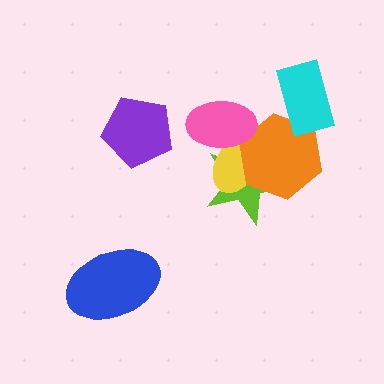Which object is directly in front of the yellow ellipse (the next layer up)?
The orange hexagon is directly in front of the yellow ellipse.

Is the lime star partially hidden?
Yes, it is partially covered by another shape.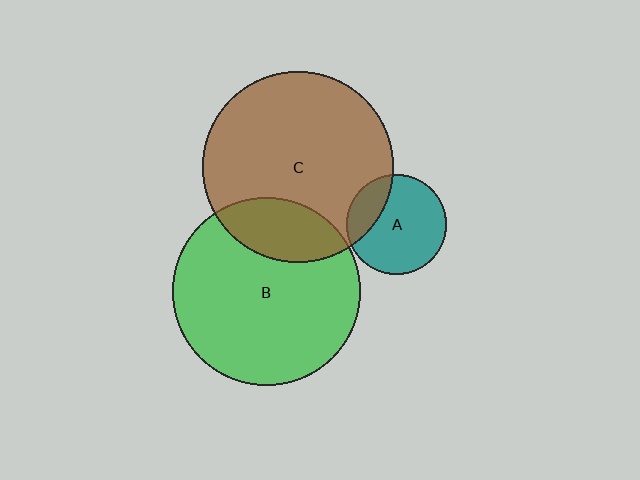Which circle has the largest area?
Circle C (brown).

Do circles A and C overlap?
Yes.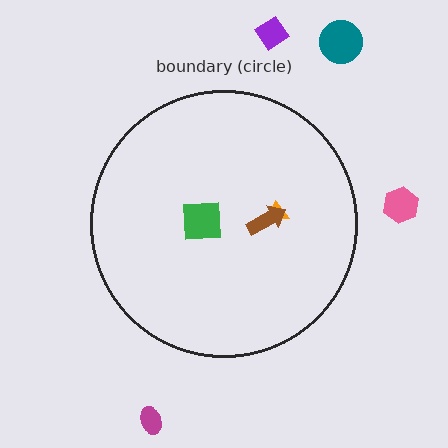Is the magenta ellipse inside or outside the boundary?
Outside.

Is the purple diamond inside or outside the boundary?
Outside.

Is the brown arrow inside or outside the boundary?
Inside.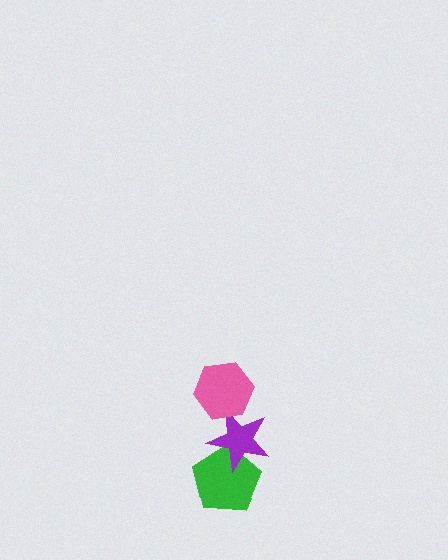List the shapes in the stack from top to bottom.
From top to bottom: the pink hexagon, the purple star, the green pentagon.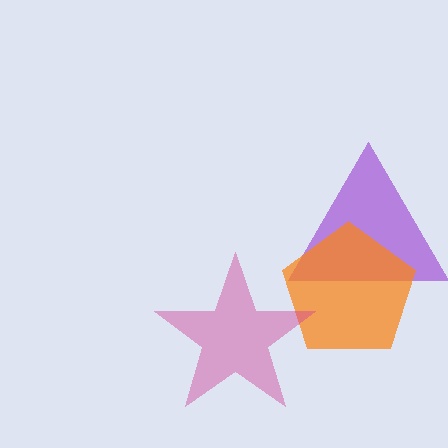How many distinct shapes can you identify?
There are 3 distinct shapes: a purple triangle, an orange pentagon, a magenta star.